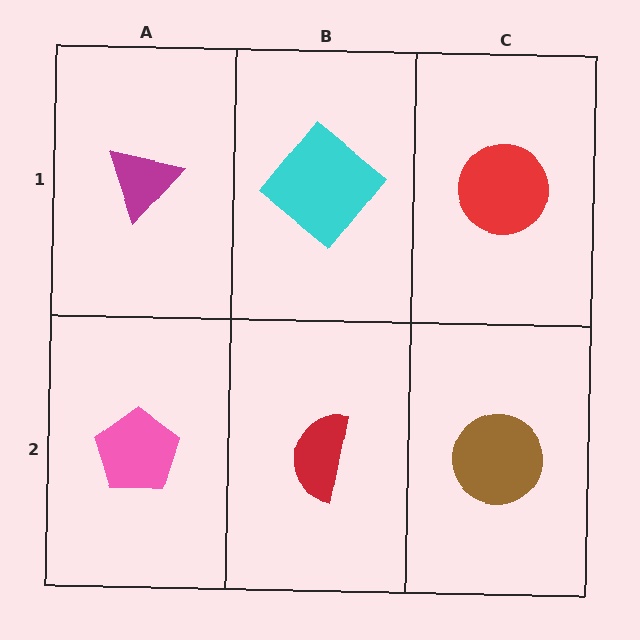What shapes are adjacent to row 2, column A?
A magenta triangle (row 1, column A), a red semicircle (row 2, column B).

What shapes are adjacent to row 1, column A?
A pink pentagon (row 2, column A), a cyan diamond (row 1, column B).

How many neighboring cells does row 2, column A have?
2.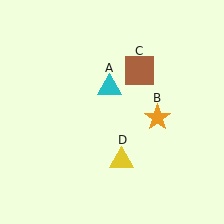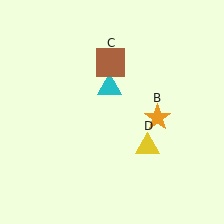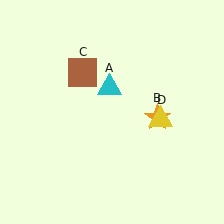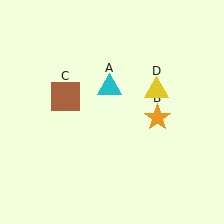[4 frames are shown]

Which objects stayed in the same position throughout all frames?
Cyan triangle (object A) and orange star (object B) remained stationary.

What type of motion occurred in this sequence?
The brown square (object C), yellow triangle (object D) rotated counterclockwise around the center of the scene.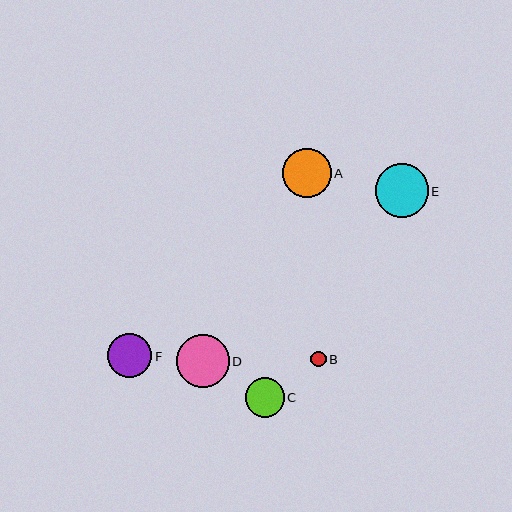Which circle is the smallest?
Circle B is the smallest with a size of approximately 15 pixels.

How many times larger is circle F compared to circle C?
Circle F is approximately 1.1 times the size of circle C.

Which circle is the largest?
Circle E is the largest with a size of approximately 53 pixels.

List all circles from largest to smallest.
From largest to smallest: E, D, A, F, C, B.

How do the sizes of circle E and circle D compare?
Circle E and circle D are approximately the same size.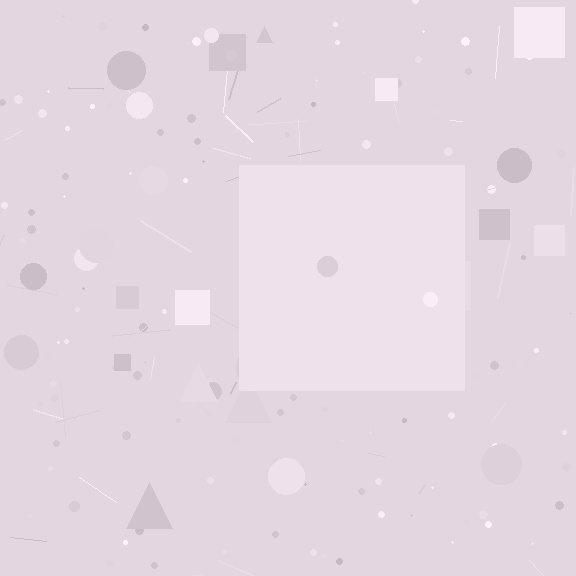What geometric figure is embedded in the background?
A square is embedded in the background.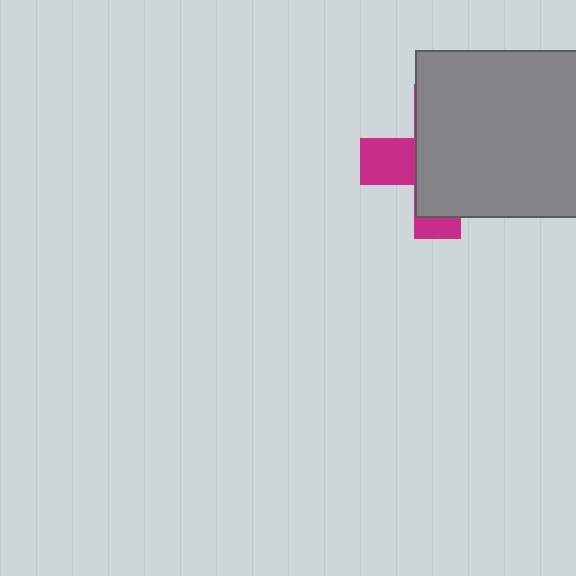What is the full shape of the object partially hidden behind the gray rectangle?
The partially hidden object is a magenta cross.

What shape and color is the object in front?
The object in front is a gray rectangle.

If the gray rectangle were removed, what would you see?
You would see the complete magenta cross.